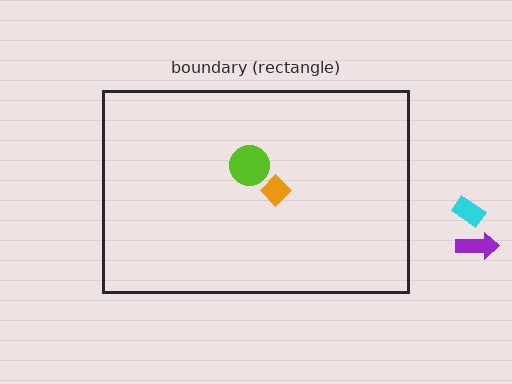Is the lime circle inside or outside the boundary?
Inside.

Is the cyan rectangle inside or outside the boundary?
Outside.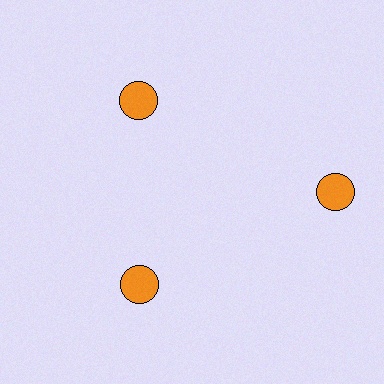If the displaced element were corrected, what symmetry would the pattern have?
It would have 3-fold rotational symmetry — the pattern would map onto itself every 120 degrees.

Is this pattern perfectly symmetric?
No. The 3 orange circles are arranged in a ring, but one element near the 3 o'clock position is pushed outward from the center, breaking the 3-fold rotational symmetry.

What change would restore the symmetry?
The symmetry would be restored by moving it inward, back onto the ring so that all 3 circles sit at equal angles and equal distance from the center.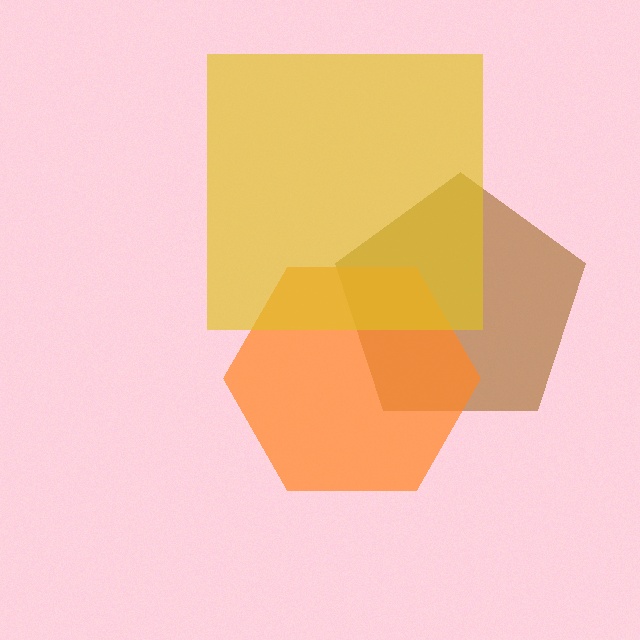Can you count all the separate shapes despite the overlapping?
Yes, there are 3 separate shapes.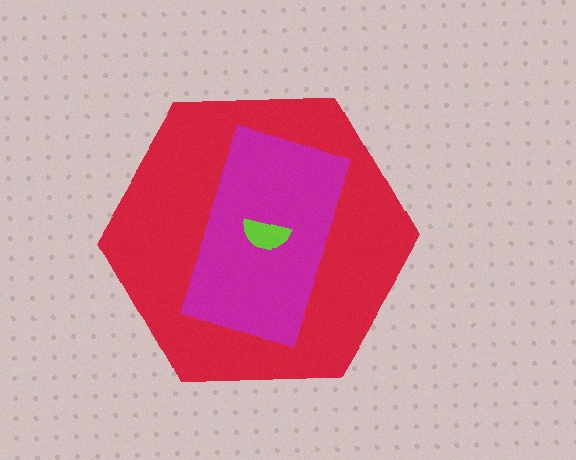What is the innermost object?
The lime semicircle.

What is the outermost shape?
The red hexagon.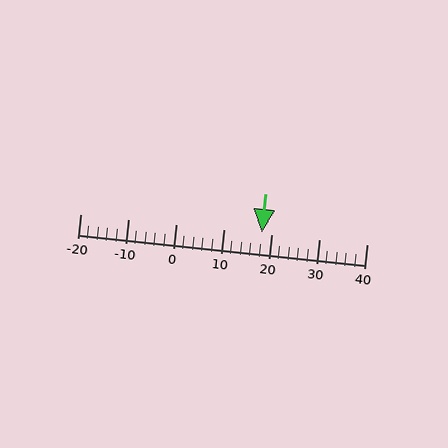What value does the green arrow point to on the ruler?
The green arrow points to approximately 18.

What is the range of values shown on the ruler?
The ruler shows values from -20 to 40.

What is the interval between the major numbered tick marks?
The major tick marks are spaced 10 units apart.